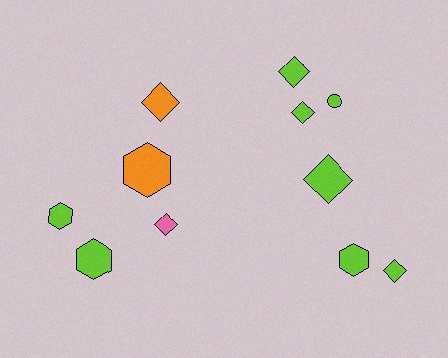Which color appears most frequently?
Lime, with 8 objects.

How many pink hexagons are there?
There are no pink hexagons.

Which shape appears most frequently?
Diamond, with 6 objects.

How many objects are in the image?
There are 11 objects.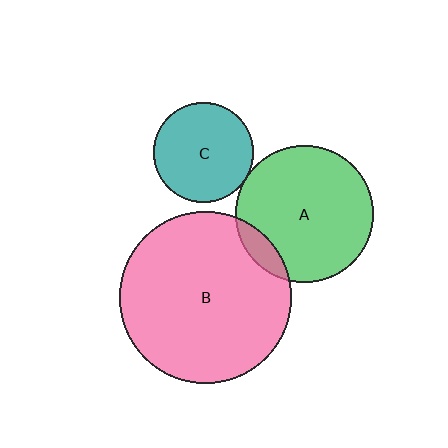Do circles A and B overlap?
Yes.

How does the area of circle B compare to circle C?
Approximately 3.0 times.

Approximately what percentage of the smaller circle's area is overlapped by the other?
Approximately 10%.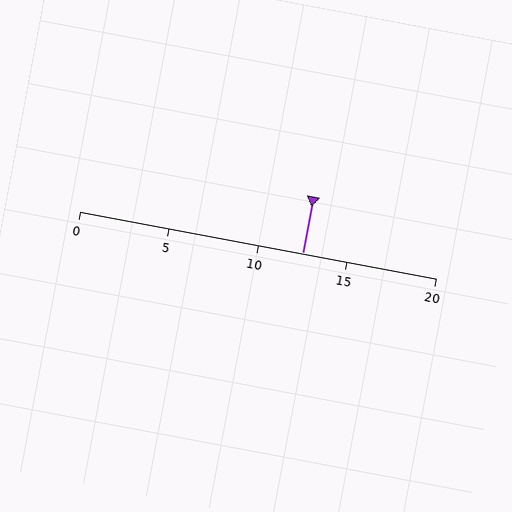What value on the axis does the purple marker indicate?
The marker indicates approximately 12.5.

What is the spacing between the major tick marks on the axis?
The major ticks are spaced 5 apart.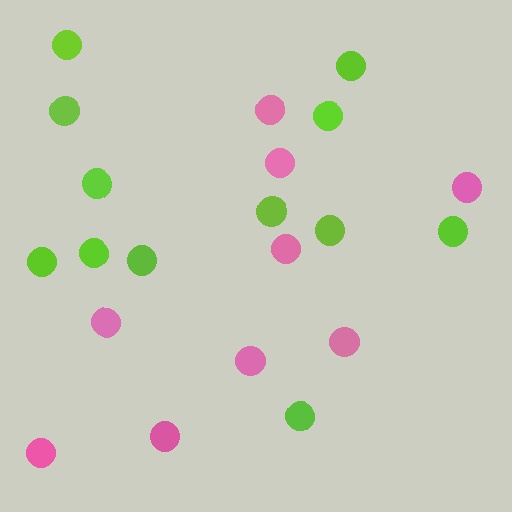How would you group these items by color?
There are 2 groups: one group of lime circles (12) and one group of pink circles (9).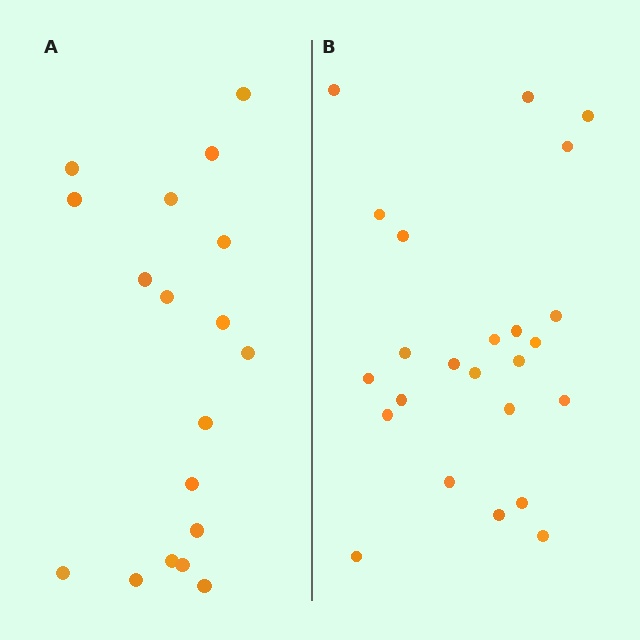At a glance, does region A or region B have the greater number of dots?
Region B (the right region) has more dots.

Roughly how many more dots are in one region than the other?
Region B has about 6 more dots than region A.